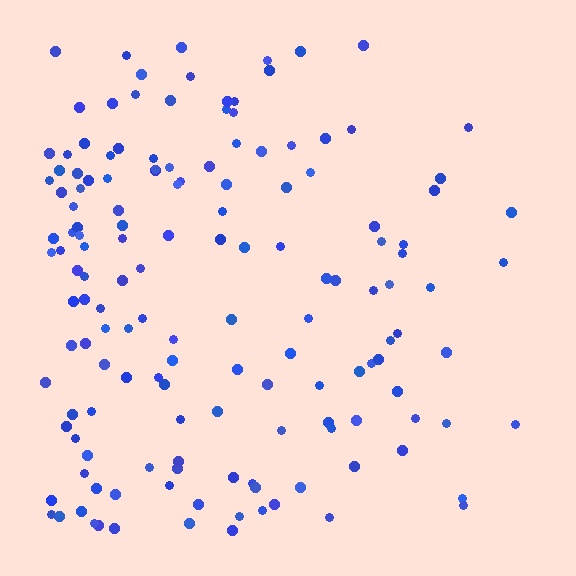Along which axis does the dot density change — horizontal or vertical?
Horizontal.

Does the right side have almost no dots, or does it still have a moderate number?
Still a moderate number, just noticeably fewer than the left.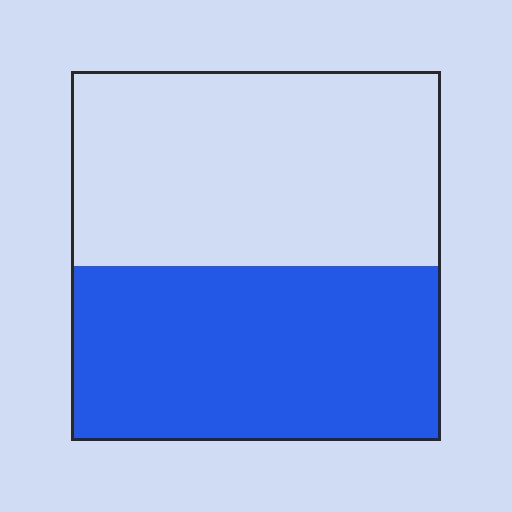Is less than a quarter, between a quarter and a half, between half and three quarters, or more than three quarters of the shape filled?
Between a quarter and a half.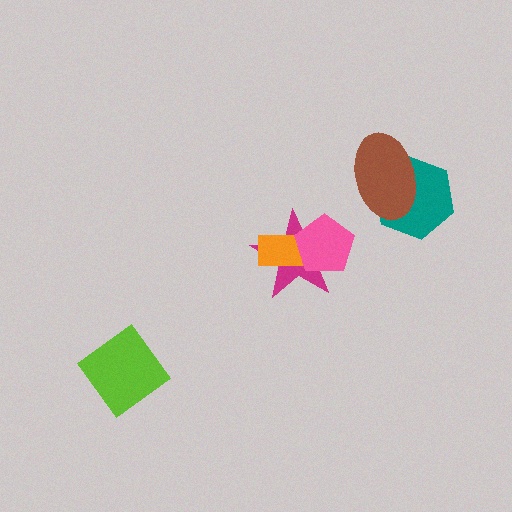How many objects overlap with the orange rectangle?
2 objects overlap with the orange rectangle.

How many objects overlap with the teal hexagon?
1 object overlaps with the teal hexagon.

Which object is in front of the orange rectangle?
The pink pentagon is in front of the orange rectangle.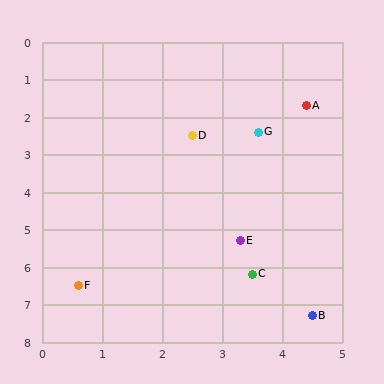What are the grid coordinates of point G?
Point G is at approximately (3.6, 2.4).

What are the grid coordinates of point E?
Point E is at approximately (3.3, 5.3).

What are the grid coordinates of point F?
Point F is at approximately (0.6, 6.5).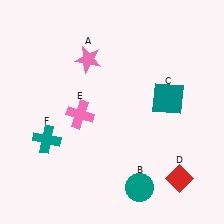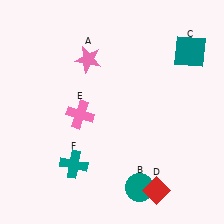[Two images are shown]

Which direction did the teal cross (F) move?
The teal cross (F) moved right.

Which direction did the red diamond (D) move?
The red diamond (D) moved left.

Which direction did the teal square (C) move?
The teal square (C) moved up.